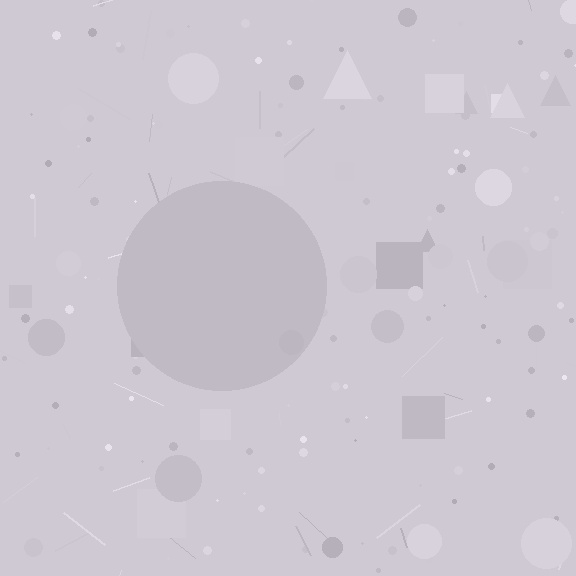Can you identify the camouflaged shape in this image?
The camouflaged shape is a circle.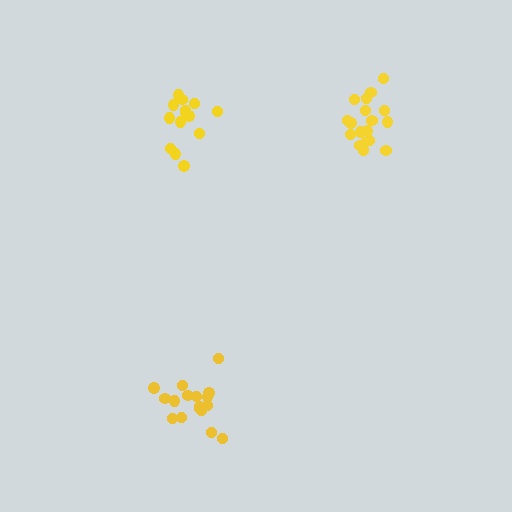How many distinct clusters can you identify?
There are 3 distinct clusters.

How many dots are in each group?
Group 1: 18 dots, Group 2: 17 dots, Group 3: 14 dots (49 total).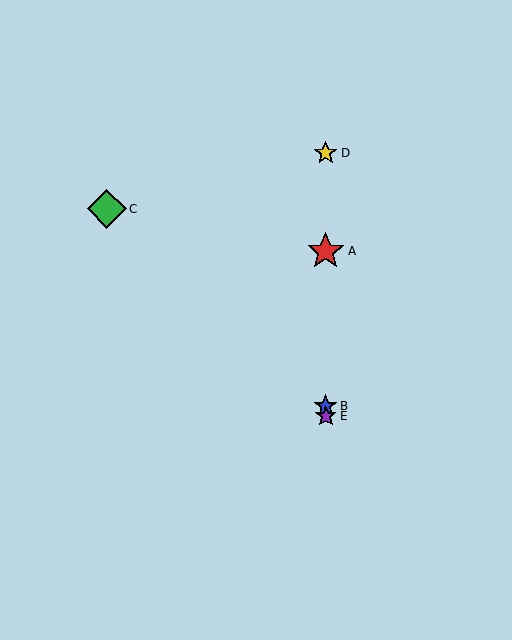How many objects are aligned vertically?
4 objects (A, B, D, E) are aligned vertically.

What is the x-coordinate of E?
Object E is at x≈326.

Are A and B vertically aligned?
Yes, both are at x≈326.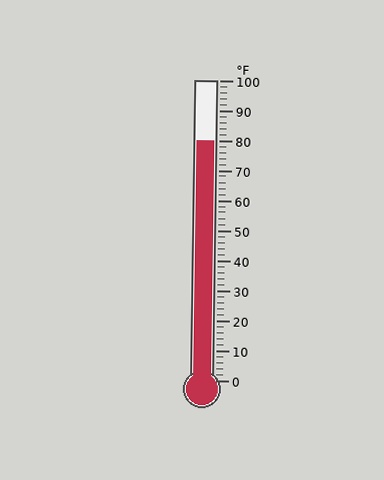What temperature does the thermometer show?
The thermometer shows approximately 80°F.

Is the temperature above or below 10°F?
The temperature is above 10°F.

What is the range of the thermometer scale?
The thermometer scale ranges from 0°F to 100°F.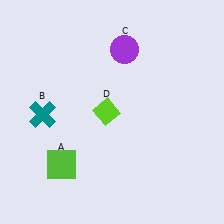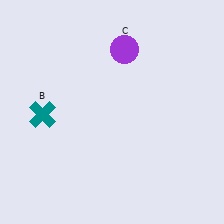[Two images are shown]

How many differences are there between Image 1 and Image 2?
There are 2 differences between the two images.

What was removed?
The lime square (A), the lime diamond (D) were removed in Image 2.